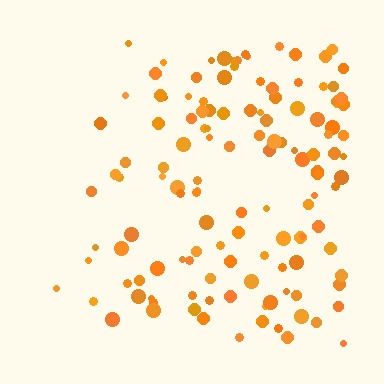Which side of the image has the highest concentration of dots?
The right.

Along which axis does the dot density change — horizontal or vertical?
Horizontal.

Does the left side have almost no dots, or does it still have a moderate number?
Still a moderate number, just noticeably fewer than the right.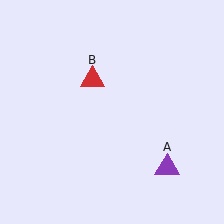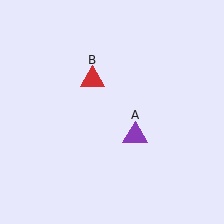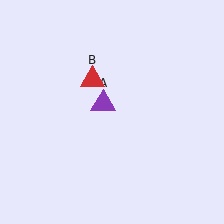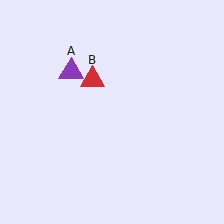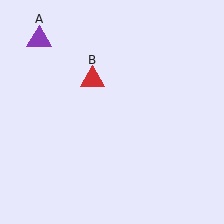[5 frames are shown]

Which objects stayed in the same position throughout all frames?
Red triangle (object B) remained stationary.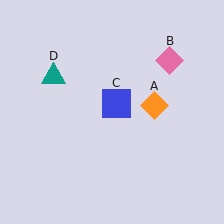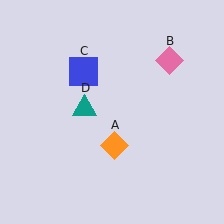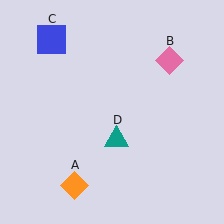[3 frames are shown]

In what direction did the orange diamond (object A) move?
The orange diamond (object A) moved down and to the left.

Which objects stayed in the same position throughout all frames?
Pink diamond (object B) remained stationary.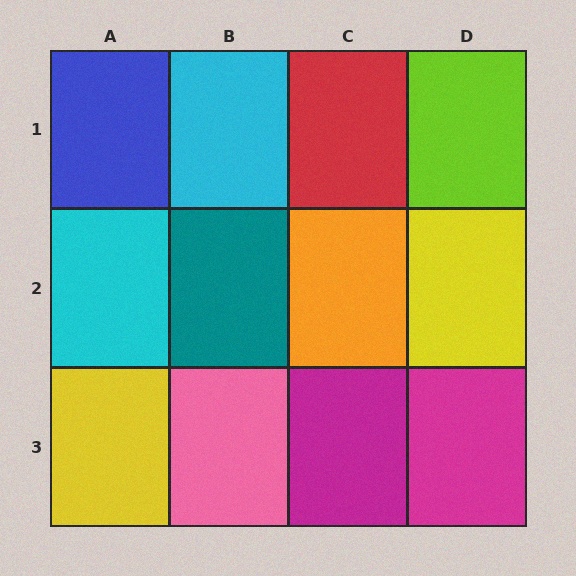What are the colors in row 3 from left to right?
Yellow, pink, magenta, magenta.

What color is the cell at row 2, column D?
Yellow.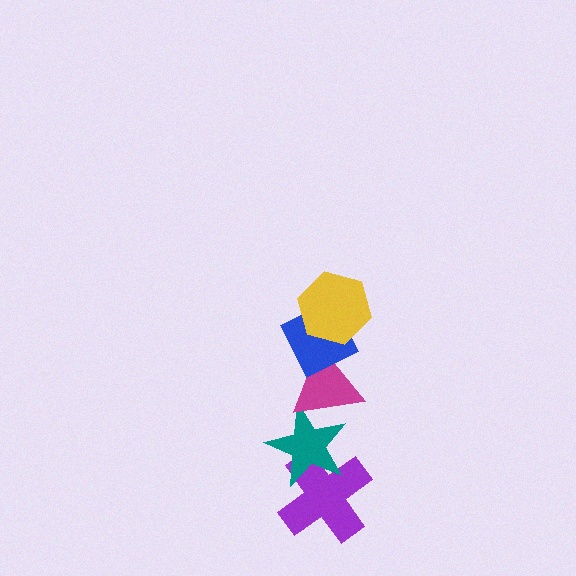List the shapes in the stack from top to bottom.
From top to bottom: the yellow hexagon, the blue diamond, the magenta triangle, the teal star, the purple cross.